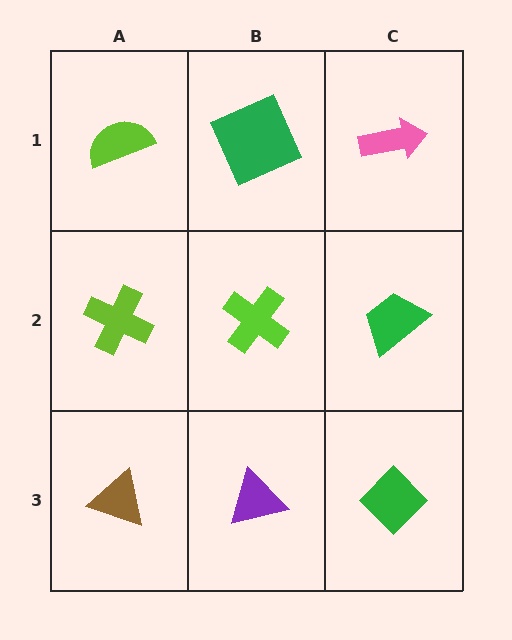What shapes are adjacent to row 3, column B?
A lime cross (row 2, column B), a brown triangle (row 3, column A), a green diamond (row 3, column C).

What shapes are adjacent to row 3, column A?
A lime cross (row 2, column A), a purple triangle (row 3, column B).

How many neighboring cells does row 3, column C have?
2.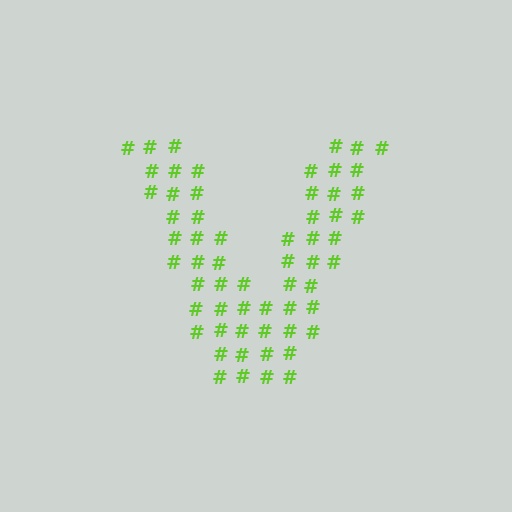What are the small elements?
The small elements are hash symbols.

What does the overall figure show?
The overall figure shows the letter V.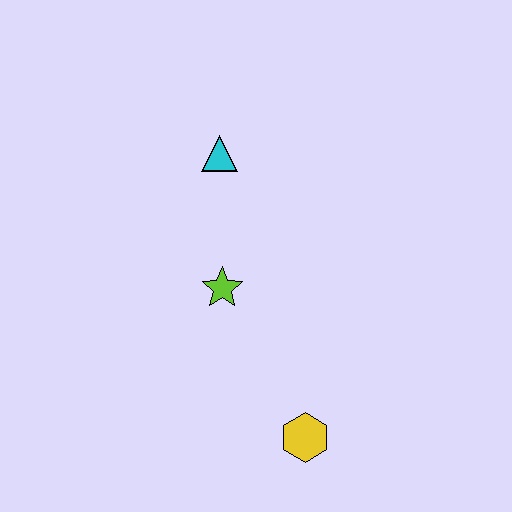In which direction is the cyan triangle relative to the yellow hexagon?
The cyan triangle is above the yellow hexagon.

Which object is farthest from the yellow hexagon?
The cyan triangle is farthest from the yellow hexagon.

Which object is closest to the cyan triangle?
The lime star is closest to the cyan triangle.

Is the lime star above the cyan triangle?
No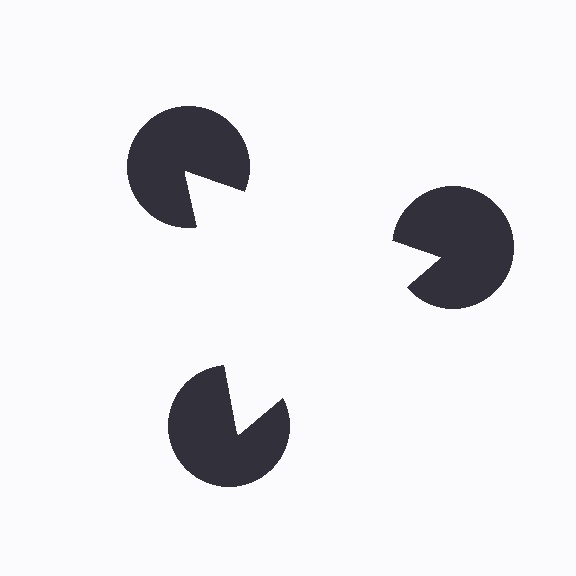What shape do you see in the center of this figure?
An illusory triangle — its edges are inferred from the aligned wedge cuts in the pac-man discs, not physically drawn.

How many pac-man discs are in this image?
There are 3 — one at each vertex of the illusory triangle.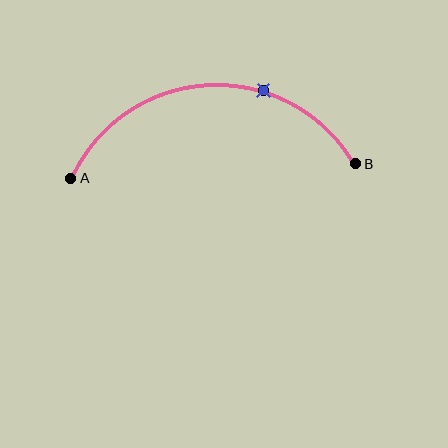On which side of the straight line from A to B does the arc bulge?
The arc bulges above the straight line connecting A and B.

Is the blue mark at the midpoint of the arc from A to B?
No. The blue mark lies on the arc but is closer to endpoint B. The arc midpoint would be at the point on the curve equidistant along the arc from both A and B.